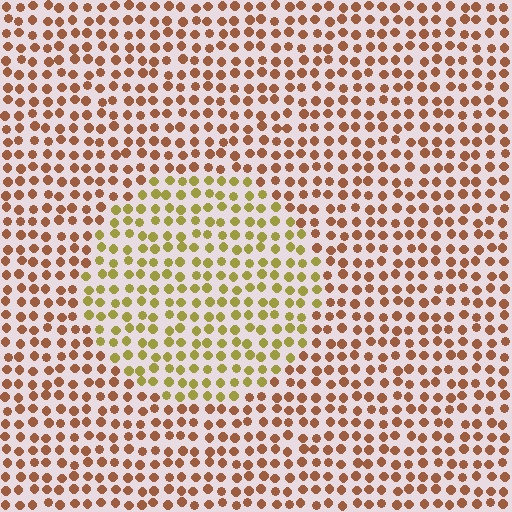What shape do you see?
I see a circle.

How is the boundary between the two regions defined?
The boundary is defined purely by a slight shift in hue (about 43 degrees). Spacing, size, and orientation are identical on both sides.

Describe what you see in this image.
The image is filled with small brown elements in a uniform arrangement. A circle-shaped region is visible where the elements are tinted to a slightly different hue, forming a subtle color boundary.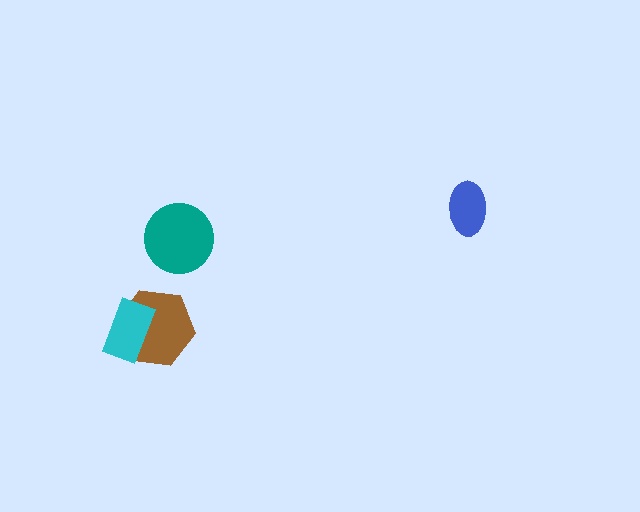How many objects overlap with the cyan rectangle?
1 object overlaps with the cyan rectangle.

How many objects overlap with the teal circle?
0 objects overlap with the teal circle.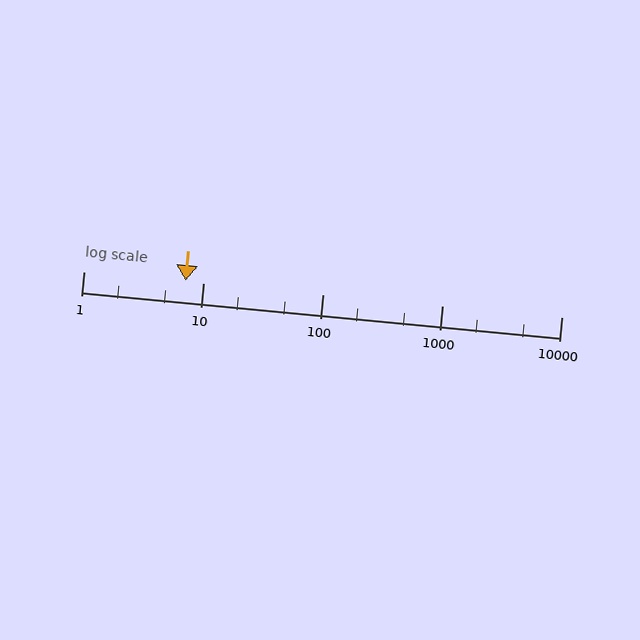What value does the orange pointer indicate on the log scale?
The pointer indicates approximately 7.2.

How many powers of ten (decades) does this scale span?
The scale spans 4 decades, from 1 to 10000.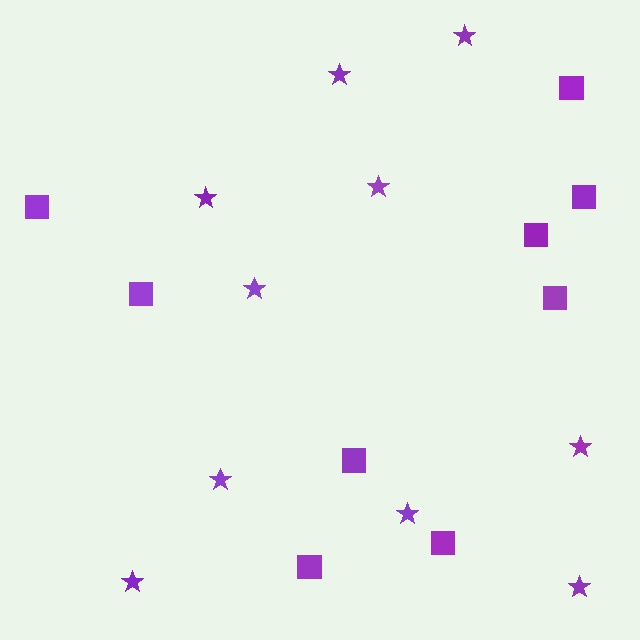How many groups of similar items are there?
There are 2 groups: one group of stars (10) and one group of squares (9).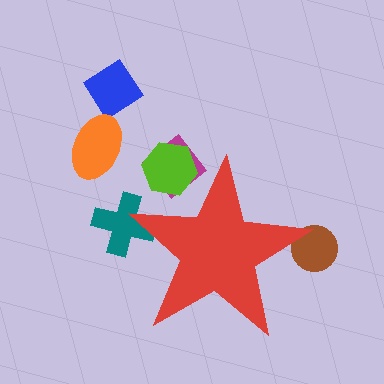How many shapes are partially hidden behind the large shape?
4 shapes are partially hidden.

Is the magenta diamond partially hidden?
Yes, the magenta diamond is partially hidden behind the red star.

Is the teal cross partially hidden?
Yes, the teal cross is partially hidden behind the red star.